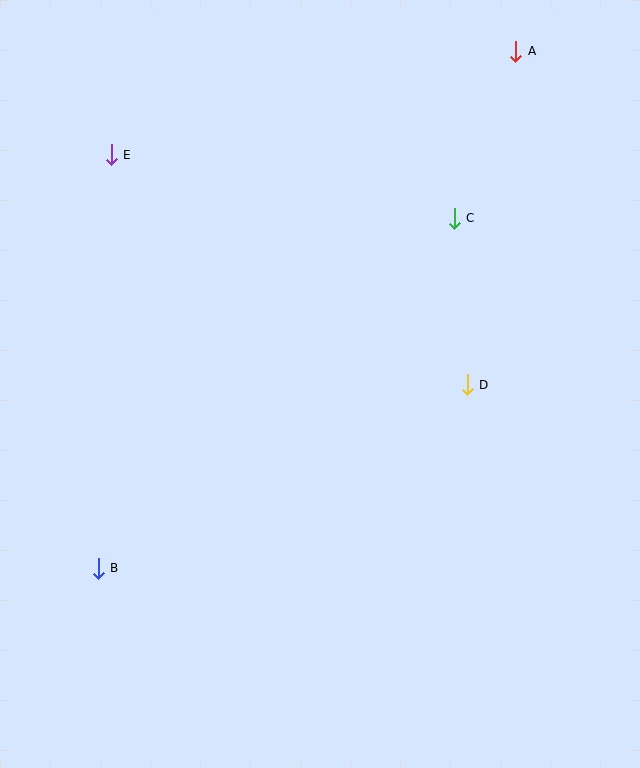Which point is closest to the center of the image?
Point D at (467, 385) is closest to the center.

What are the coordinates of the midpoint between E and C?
The midpoint between E and C is at (283, 186).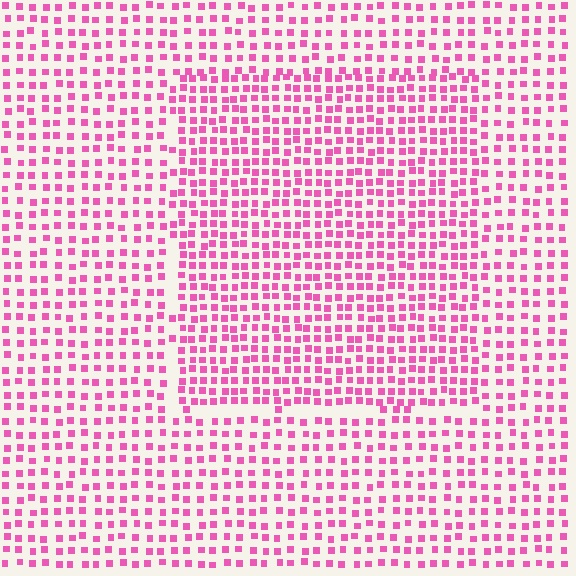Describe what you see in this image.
The image contains small pink elements arranged at two different densities. A rectangle-shaped region is visible where the elements are more densely packed than the surrounding area.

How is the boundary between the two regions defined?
The boundary is defined by a change in element density (approximately 1.5x ratio). All elements are the same color, size, and shape.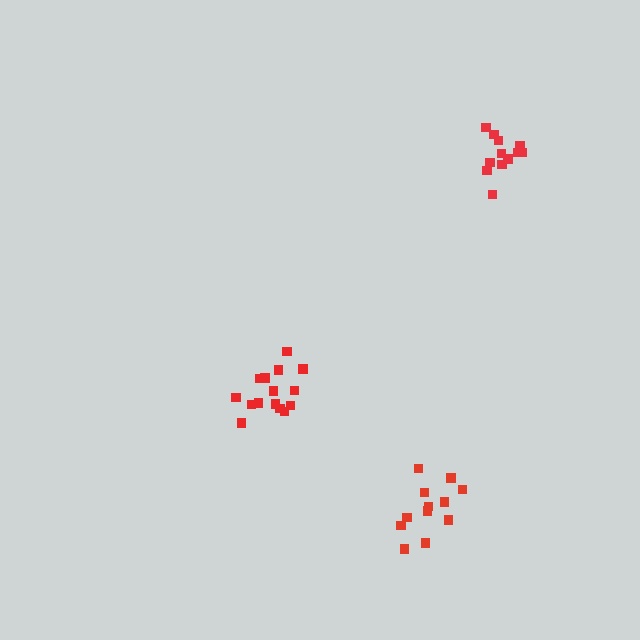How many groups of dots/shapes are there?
There are 3 groups.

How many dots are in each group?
Group 1: 12 dots, Group 2: 15 dots, Group 3: 12 dots (39 total).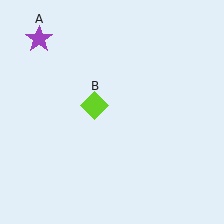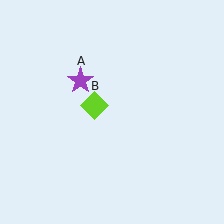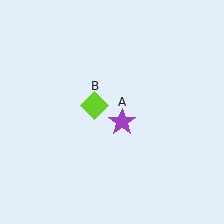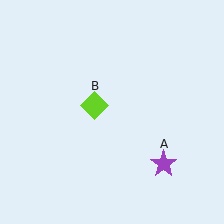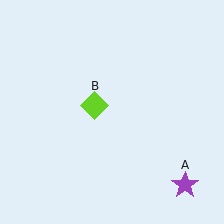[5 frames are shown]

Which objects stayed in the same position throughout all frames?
Lime diamond (object B) remained stationary.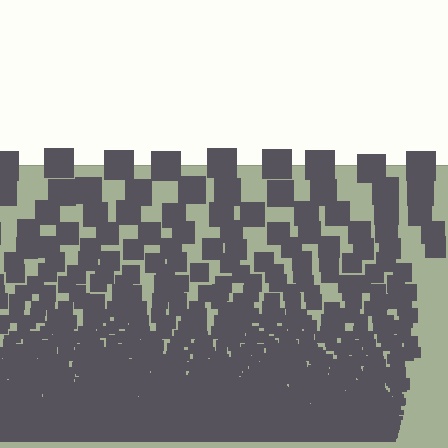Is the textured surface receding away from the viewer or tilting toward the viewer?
The surface appears to tilt toward the viewer. Texture elements get larger and sparser toward the top.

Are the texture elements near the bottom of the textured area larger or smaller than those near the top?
Smaller. The gradient is inverted — elements near the bottom are smaller and denser.